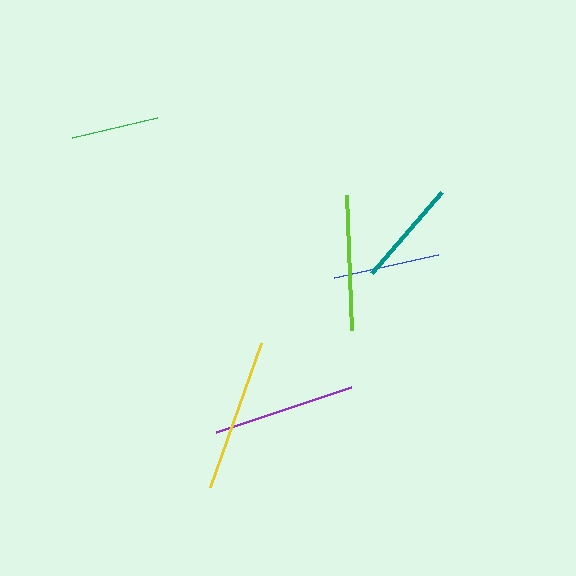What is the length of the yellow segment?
The yellow segment is approximately 152 pixels long.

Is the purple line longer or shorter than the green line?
The purple line is longer than the green line.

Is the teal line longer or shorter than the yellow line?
The yellow line is longer than the teal line.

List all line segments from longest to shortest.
From longest to shortest: yellow, purple, lime, teal, blue, green.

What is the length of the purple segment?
The purple segment is approximately 142 pixels long.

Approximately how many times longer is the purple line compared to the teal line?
The purple line is approximately 1.3 times the length of the teal line.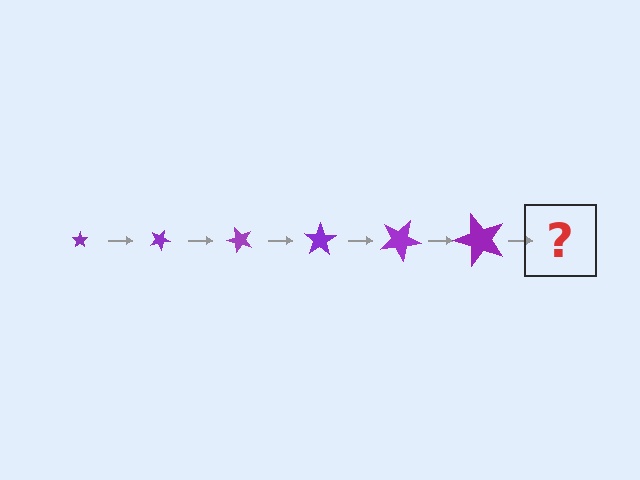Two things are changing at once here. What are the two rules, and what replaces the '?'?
The two rules are that the star grows larger each step and it rotates 25 degrees each step. The '?' should be a star, larger than the previous one and rotated 150 degrees from the start.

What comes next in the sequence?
The next element should be a star, larger than the previous one and rotated 150 degrees from the start.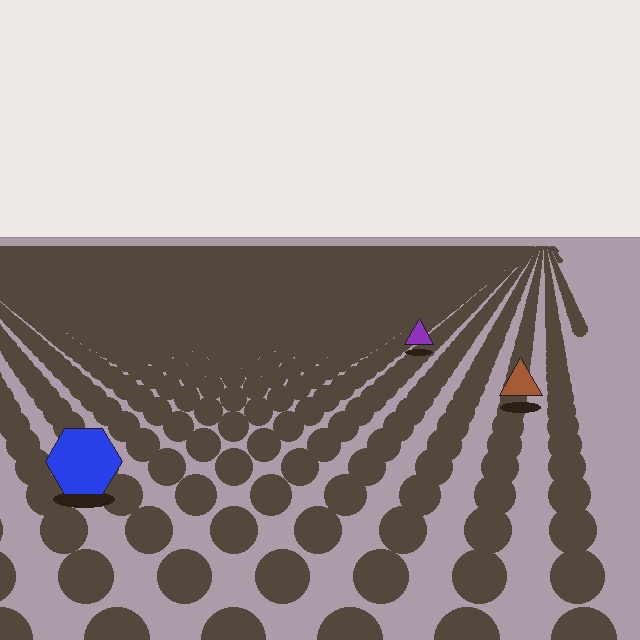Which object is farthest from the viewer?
The purple triangle is farthest from the viewer. It appears smaller and the ground texture around it is denser.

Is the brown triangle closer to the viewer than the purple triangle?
Yes. The brown triangle is closer — you can tell from the texture gradient: the ground texture is coarser near it.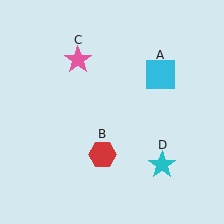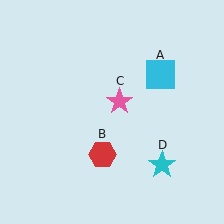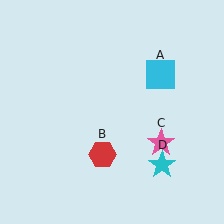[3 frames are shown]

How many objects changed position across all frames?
1 object changed position: pink star (object C).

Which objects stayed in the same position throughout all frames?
Cyan square (object A) and red hexagon (object B) and cyan star (object D) remained stationary.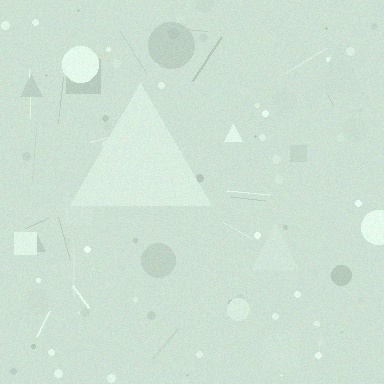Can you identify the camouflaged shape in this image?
The camouflaged shape is a triangle.